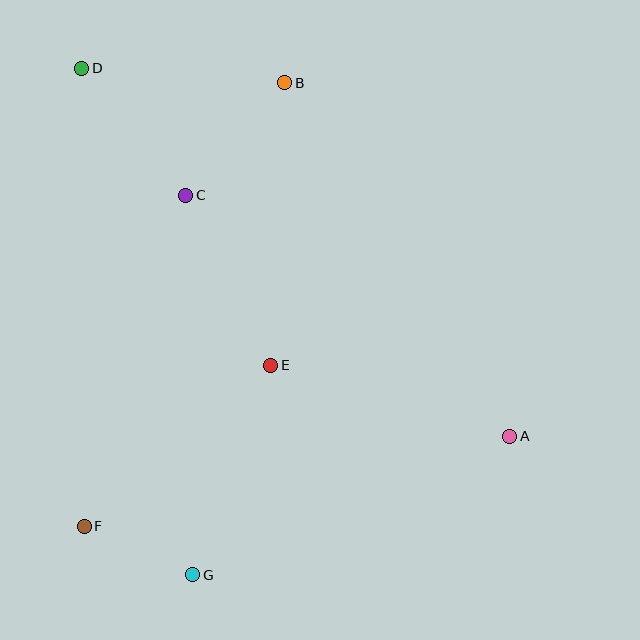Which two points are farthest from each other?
Points A and D are farthest from each other.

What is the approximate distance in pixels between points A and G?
The distance between A and G is approximately 346 pixels.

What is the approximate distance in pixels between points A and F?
The distance between A and F is approximately 435 pixels.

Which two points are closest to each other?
Points F and G are closest to each other.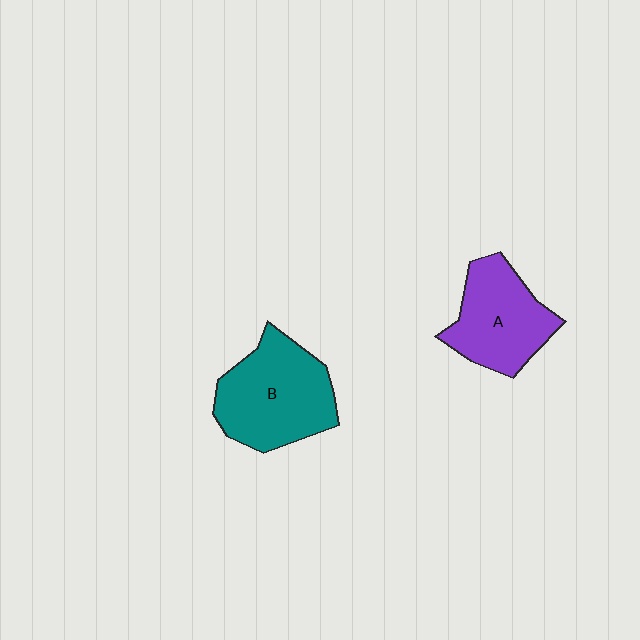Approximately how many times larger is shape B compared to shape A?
Approximately 1.2 times.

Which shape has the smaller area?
Shape A (purple).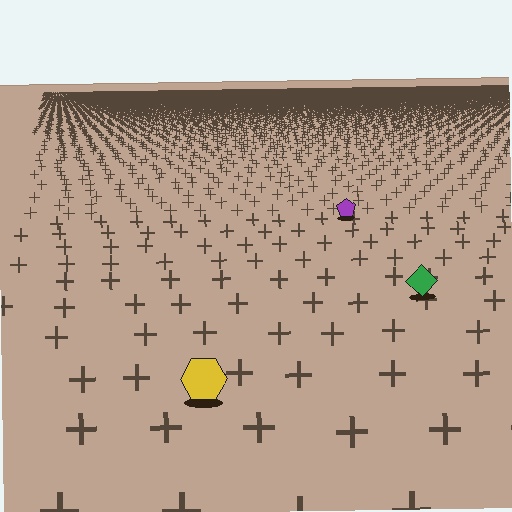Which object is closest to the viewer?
The yellow hexagon is closest. The texture marks near it are larger and more spread out.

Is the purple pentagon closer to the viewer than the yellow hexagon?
No. The yellow hexagon is closer — you can tell from the texture gradient: the ground texture is coarser near it.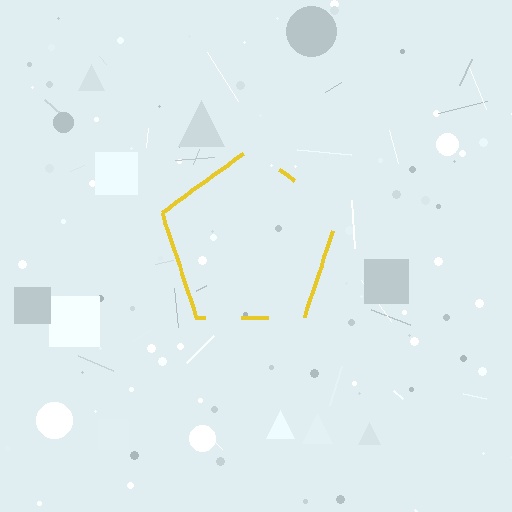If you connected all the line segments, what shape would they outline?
They would outline a pentagon.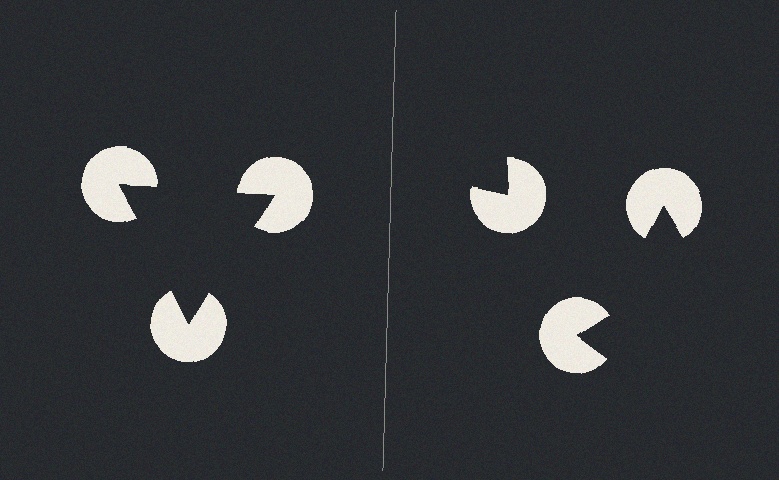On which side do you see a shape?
An illusory triangle appears on the left side. On the right side the wedge cuts are rotated, so no coherent shape forms.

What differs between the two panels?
The pac-man discs are positioned identically on both sides; only the wedge orientations differ. On the left they align to a triangle; on the right they are misaligned.